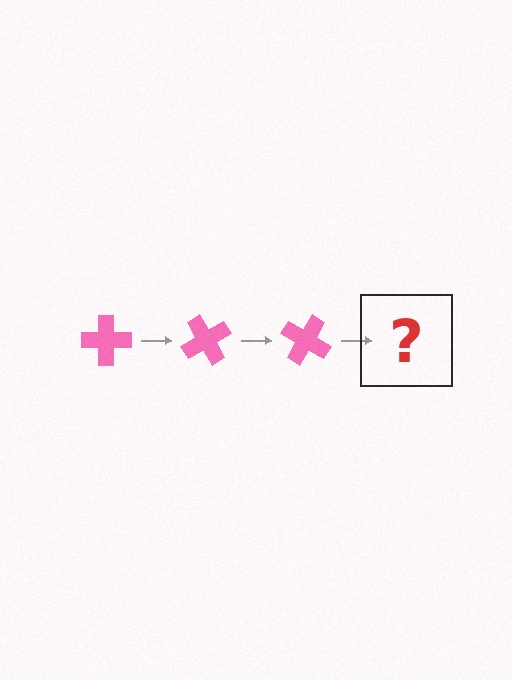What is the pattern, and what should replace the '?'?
The pattern is that the cross rotates 60 degrees each step. The '?' should be a pink cross rotated 180 degrees.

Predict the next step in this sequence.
The next step is a pink cross rotated 180 degrees.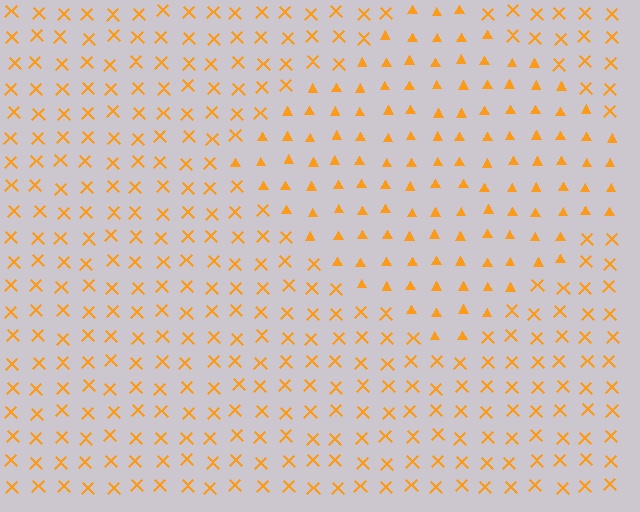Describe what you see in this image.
The image is filled with small orange elements arranged in a uniform grid. A diamond-shaped region contains triangles, while the surrounding area contains X marks. The boundary is defined purely by the change in element shape.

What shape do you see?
I see a diamond.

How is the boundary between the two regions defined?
The boundary is defined by a change in element shape: triangles inside vs. X marks outside. All elements share the same color and spacing.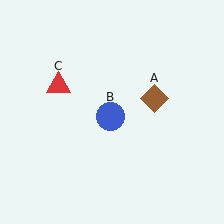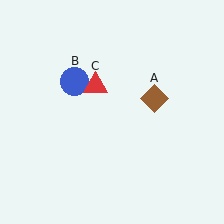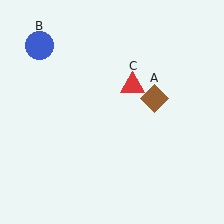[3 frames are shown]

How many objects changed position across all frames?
2 objects changed position: blue circle (object B), red triangle (object C).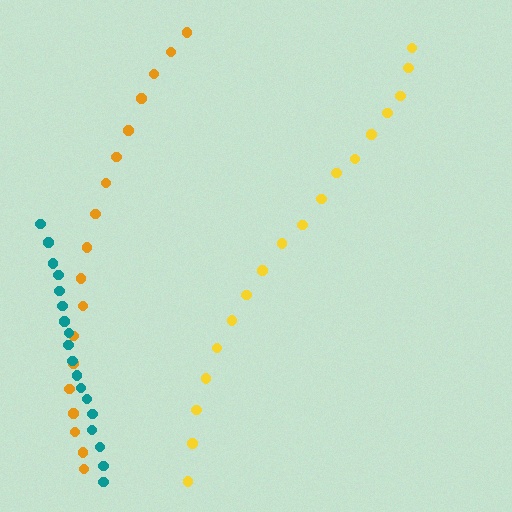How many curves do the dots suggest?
There are 3 distinct paths.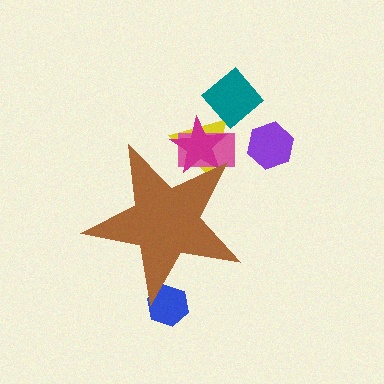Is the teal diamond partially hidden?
No, the teal diamond is fully visible.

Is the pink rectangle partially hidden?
Yes, the pink rectangle is partially hidden behind the brown star.